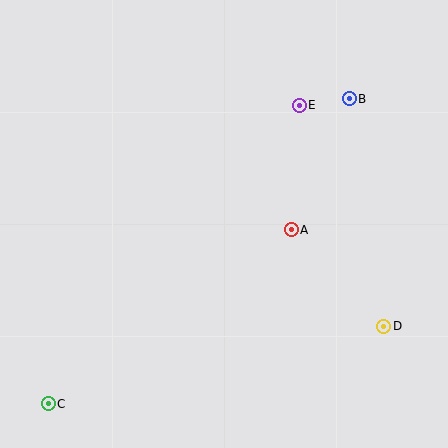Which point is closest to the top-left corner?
Point E is closest to the top-left corner.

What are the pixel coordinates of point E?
Point E is at (299, 105).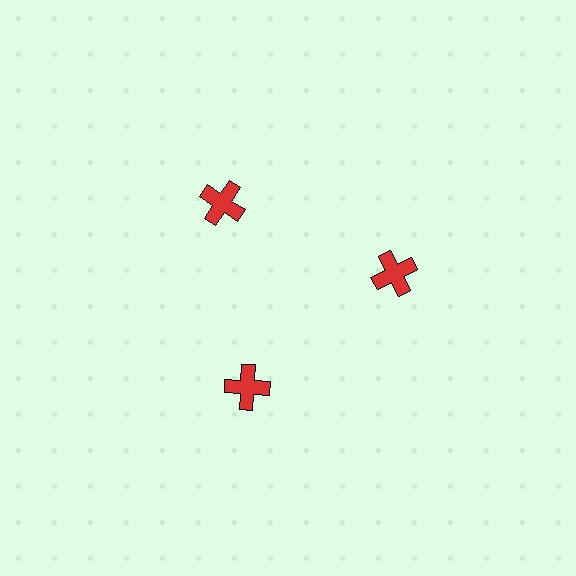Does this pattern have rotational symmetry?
Yes, this pattern has 3-fold rotational symmetry. It looks the same after rotating 120 degrees around the center.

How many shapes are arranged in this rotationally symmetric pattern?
There are 3 shapes, arranged in 3 groups of 1.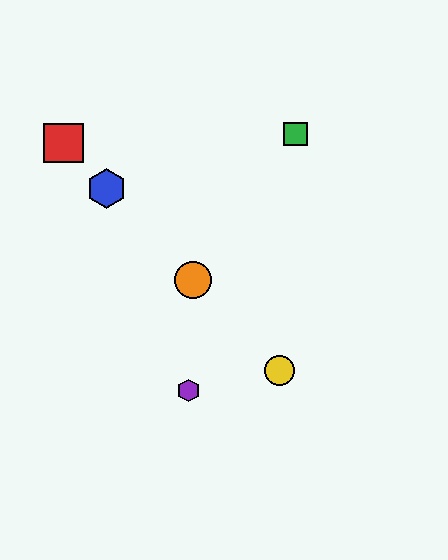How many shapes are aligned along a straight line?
4 shapes (the red square, the blue hexagon, the yellow circle, the orange circle) are aligned along a straight line.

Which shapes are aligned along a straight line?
The red square, the blue hexagon, the yellow circle, the orange circle are aligned along a straight line.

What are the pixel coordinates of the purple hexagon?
The purple hexagon is at (188, 391).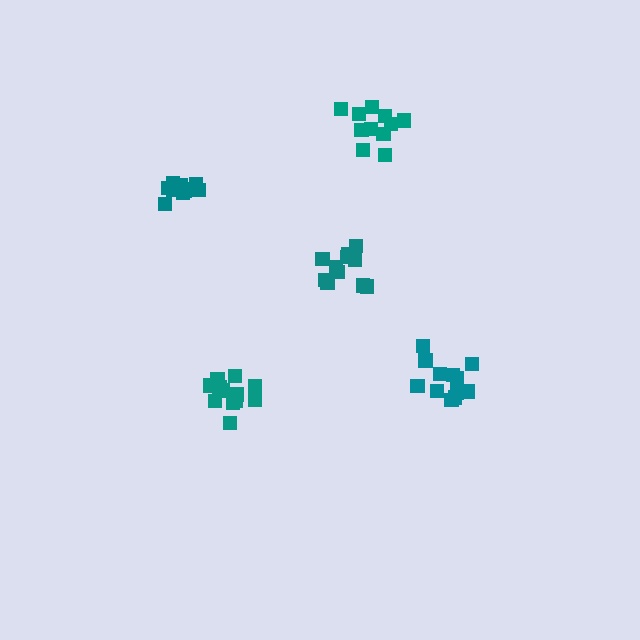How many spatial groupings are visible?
There are 5 spatial groupings.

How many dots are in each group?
Group 1: 11 dots, Group 2: 14 dots, Group 3: 12 dots, Group 4: 11 dots, Group 5: 12 dots (60 total).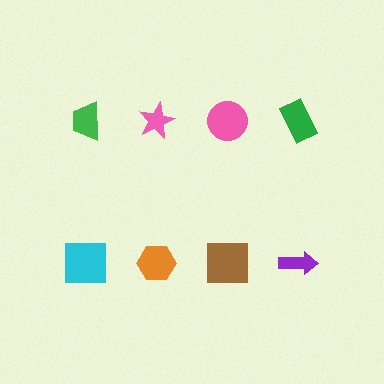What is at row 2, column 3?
A brown square.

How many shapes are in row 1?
4 shapes.